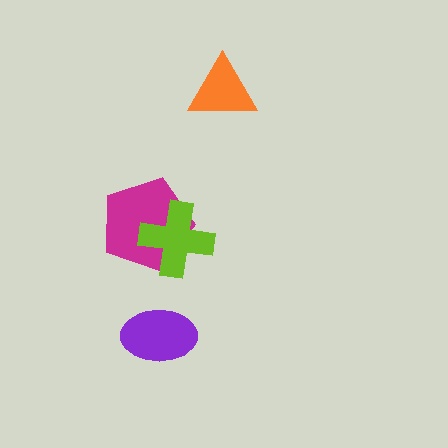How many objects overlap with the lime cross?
1 object overlaps with the lime cross.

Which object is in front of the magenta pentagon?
The lime cross is in front of the magenta pentagon.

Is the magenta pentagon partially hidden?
Yes, it is partially covered by another shape.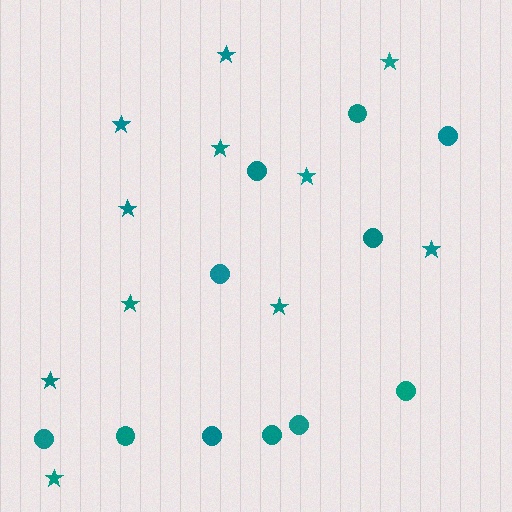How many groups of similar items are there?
There are 2 groups: one group of circles (11) and one group of stars (11).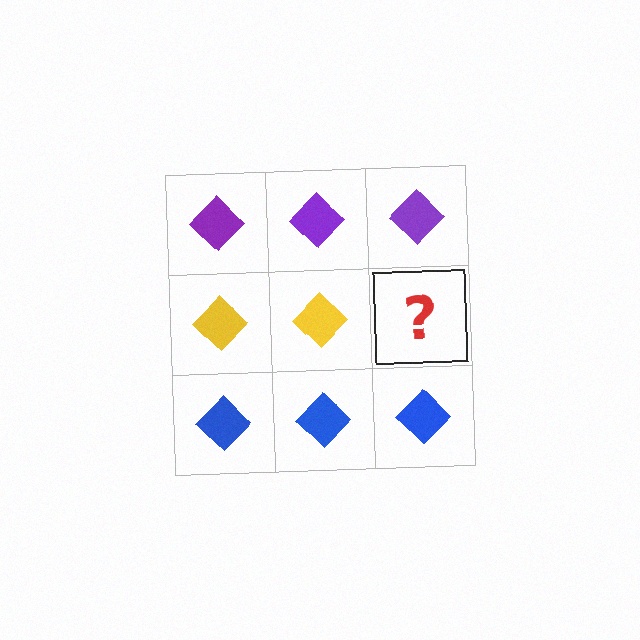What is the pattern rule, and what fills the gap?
The rule is that each row has a consistent color. The gap should be filled with a yellow diamond.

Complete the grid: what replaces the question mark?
The question mark should be replaced with a yellow diamond.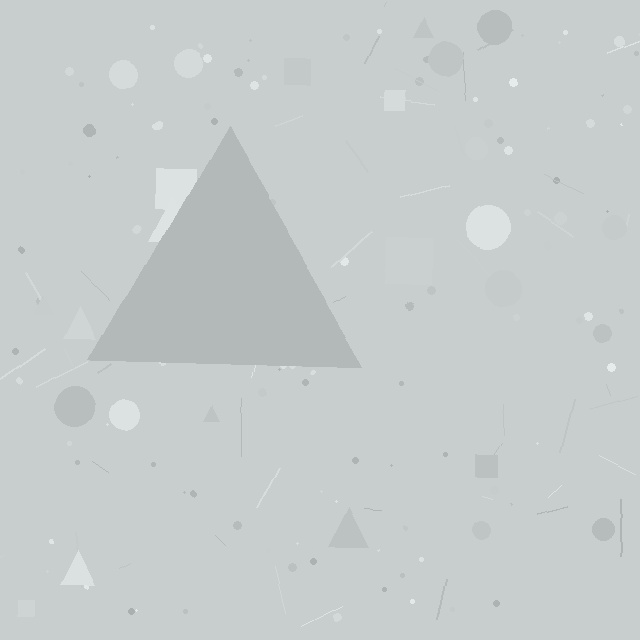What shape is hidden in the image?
A triangle is hidden in the image.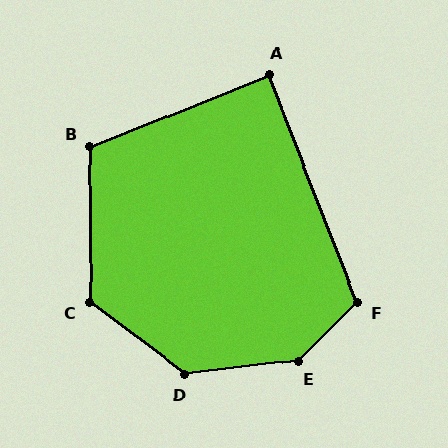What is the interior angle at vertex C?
Approximately 127 degrees (obtuse).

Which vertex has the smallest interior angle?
A, at approximately 90 degrees.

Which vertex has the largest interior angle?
E, at approximately 143 degrees.